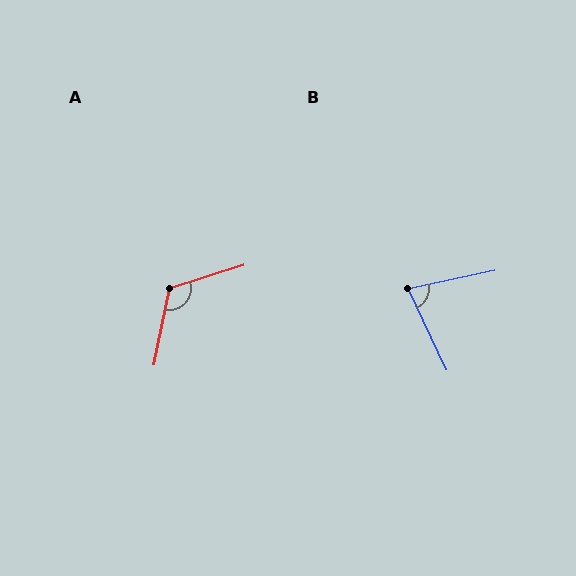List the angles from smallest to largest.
B (76°), A (119°).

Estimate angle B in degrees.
Approximately 76 degrees.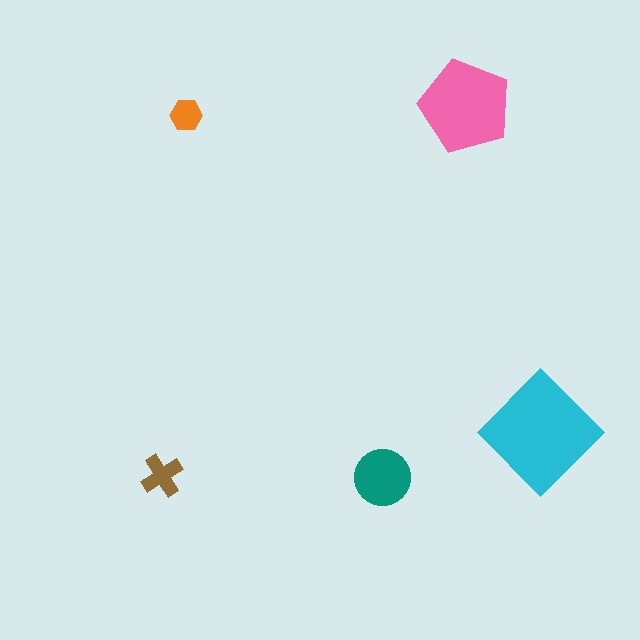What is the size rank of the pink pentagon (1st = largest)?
2nd.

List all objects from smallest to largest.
The orange hexagon, the brown cross, the teal circle, the pink pentagon, the cyan diamond.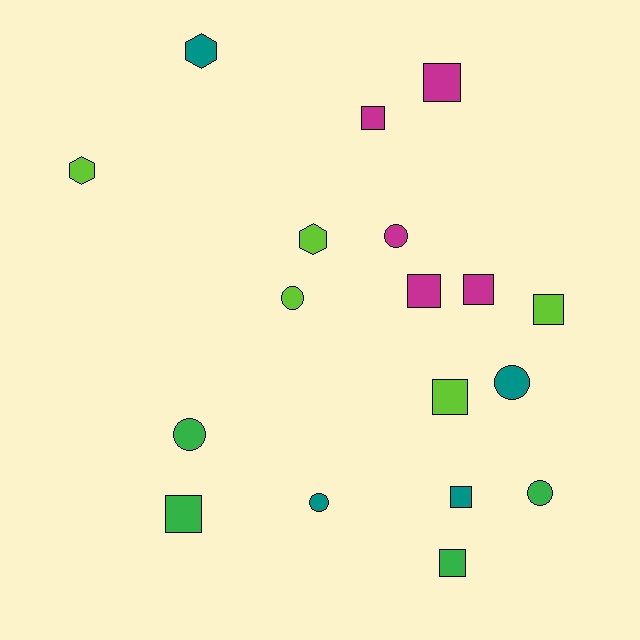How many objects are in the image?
There are 18 objects.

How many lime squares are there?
There are 2 lime squares.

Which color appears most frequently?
Lime, with 5 objects.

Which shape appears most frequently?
Square, with 9 objects.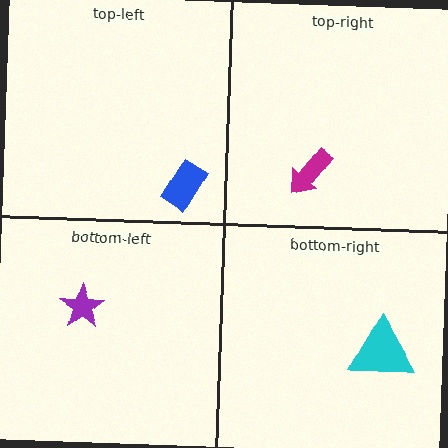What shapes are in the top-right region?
The magenta arrow.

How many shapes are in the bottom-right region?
1.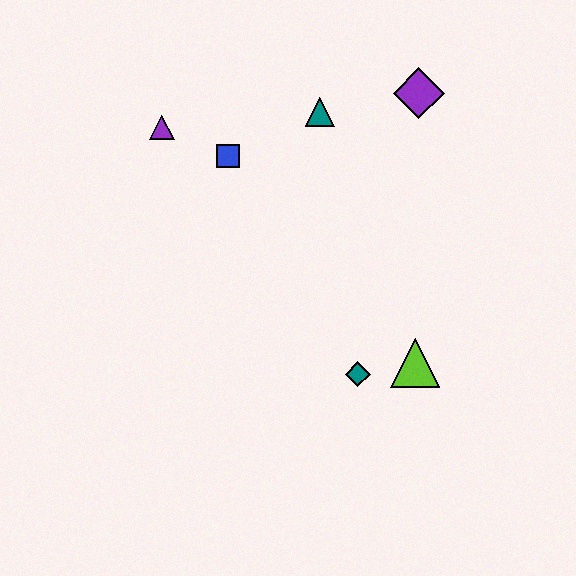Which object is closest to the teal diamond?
The lime triangle is closest to the teal diamond.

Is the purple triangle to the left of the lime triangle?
Yes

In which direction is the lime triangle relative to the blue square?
The lime triangle is below the blue square.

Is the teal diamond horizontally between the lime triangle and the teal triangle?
Yes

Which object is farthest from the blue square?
The lime triangle is farthest from the blue square.